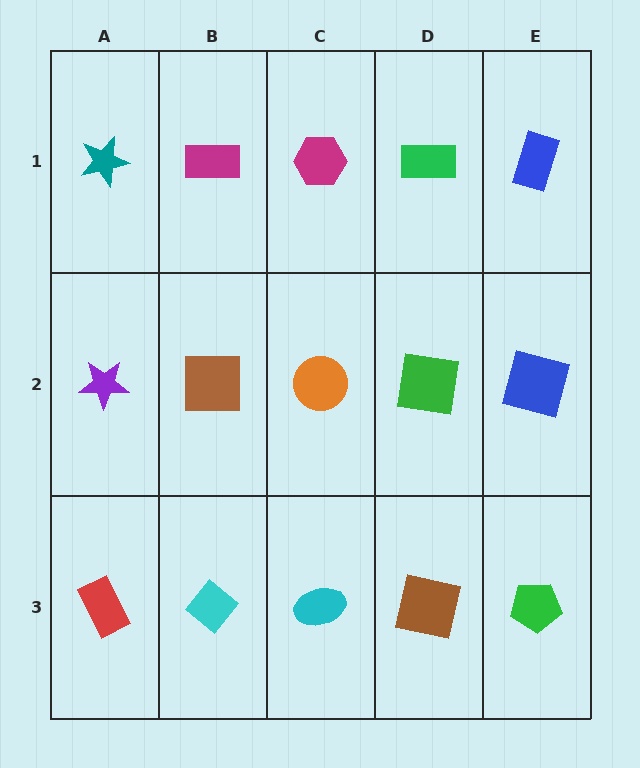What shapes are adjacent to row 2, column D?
A green rectangle (row 1, column D), a brown square (row 3, column D), an orange circle (row 2, column C), a blue square (row 2, column E).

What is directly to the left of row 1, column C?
A magenta rectangle.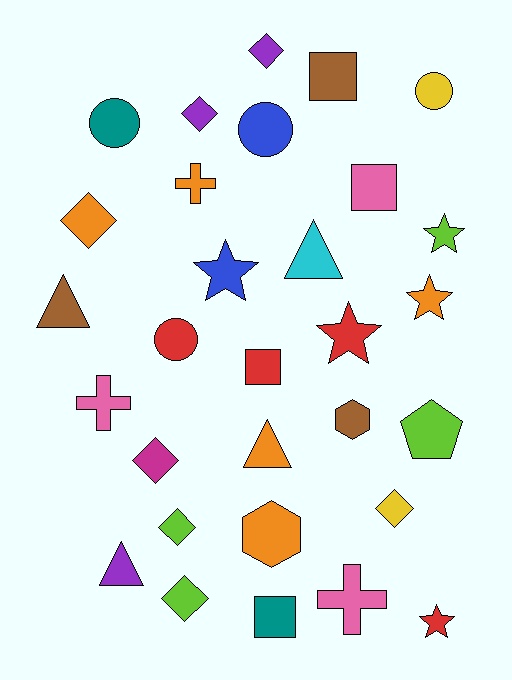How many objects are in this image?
There are 30 objects.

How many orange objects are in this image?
There are 5 orange objects.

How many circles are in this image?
There are 4 circles.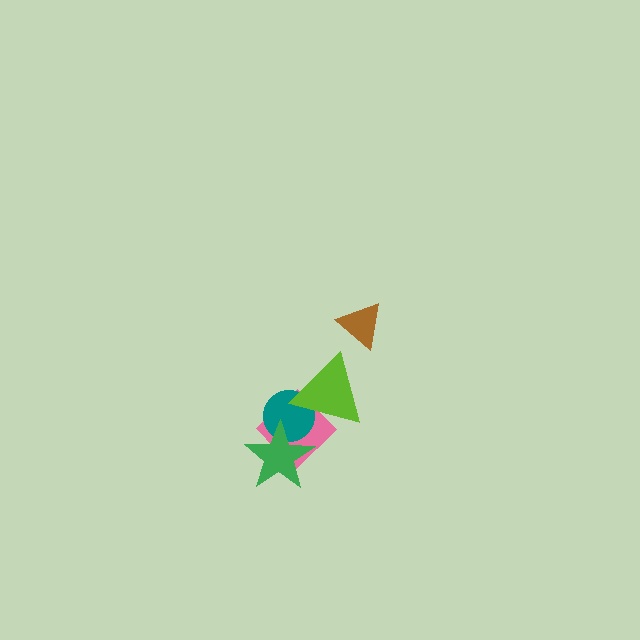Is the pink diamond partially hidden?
Yes, it is partially covered by another shape.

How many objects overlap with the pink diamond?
3 objects overlap with the pink diamond.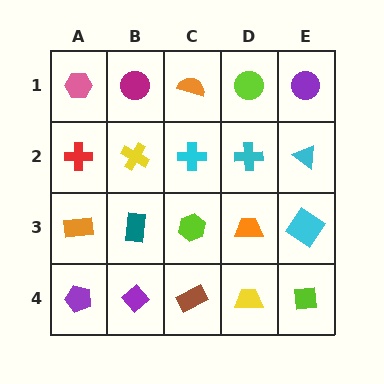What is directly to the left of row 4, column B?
A purple pentagon.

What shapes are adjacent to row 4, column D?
An orange trapezoid (row 3, column D), a brown rectangle (row 4, column C), a lime square (row 4, column E).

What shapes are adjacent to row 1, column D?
A cyan cross (row 2, column D), an orange semicircle (row 1, column C), a purple circle (row 1, column E).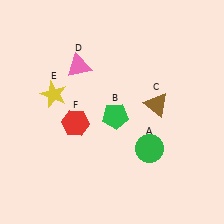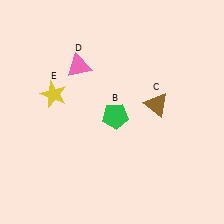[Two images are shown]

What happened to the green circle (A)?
The green circle (A) was removed in Image 2. It was in the bottom-right area of Image 1.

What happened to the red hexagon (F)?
The red hexagon (F) was removed in Image 2. It was in the bottom-left area of Image 1.